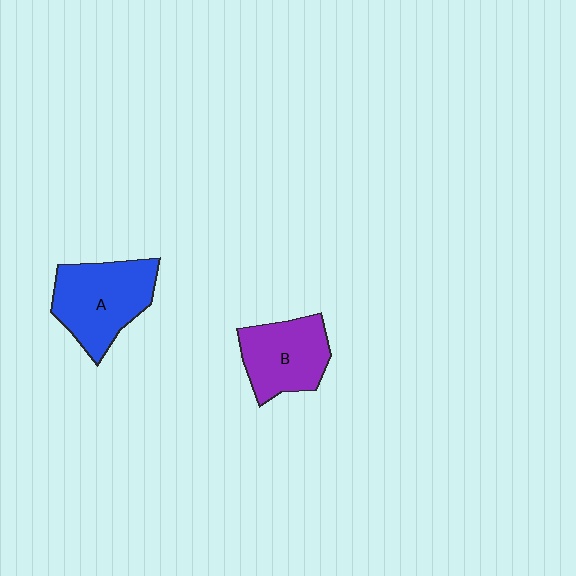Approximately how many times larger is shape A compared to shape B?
Approximately 1.2 times.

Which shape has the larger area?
Shape A (blue).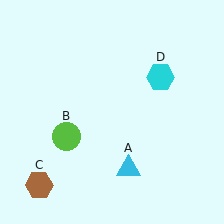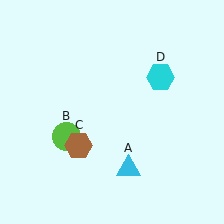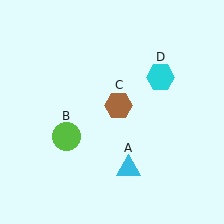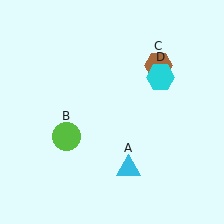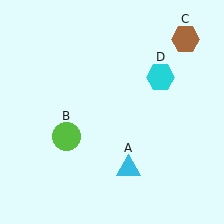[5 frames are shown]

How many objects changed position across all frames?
1 object changed position: brown hexagon (object C).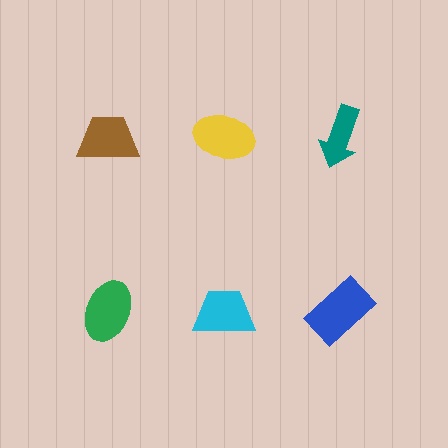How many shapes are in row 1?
3 shapes.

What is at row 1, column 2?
A yellow ellipse.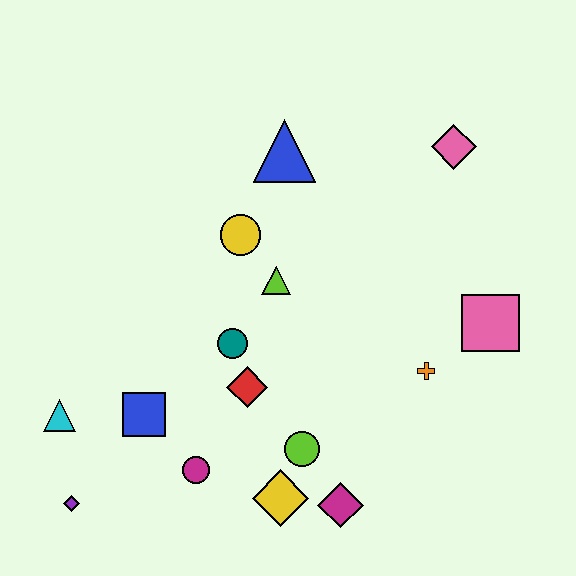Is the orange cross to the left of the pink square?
Yes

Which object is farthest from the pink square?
The purple diamond is farthest from the pink square.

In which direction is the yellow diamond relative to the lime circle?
The yellow diamond is below the lime circle.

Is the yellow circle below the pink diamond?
Yes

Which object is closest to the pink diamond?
The blue triangle is closest to the pink diamond.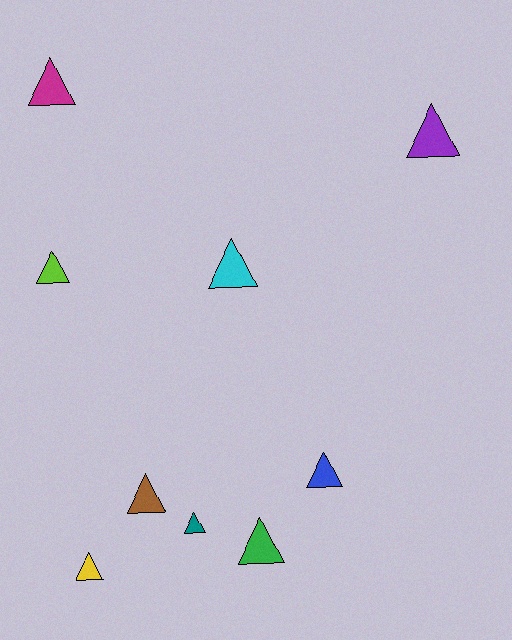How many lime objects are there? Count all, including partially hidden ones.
There is 1 lime object.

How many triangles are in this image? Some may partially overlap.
There are 9 triangles.